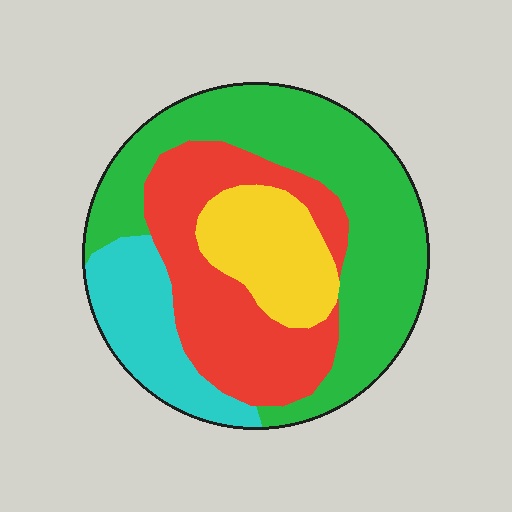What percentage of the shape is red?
Red covers 28% of the shape.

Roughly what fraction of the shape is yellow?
Yellow covers about 15% of the shape.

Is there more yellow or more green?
Green.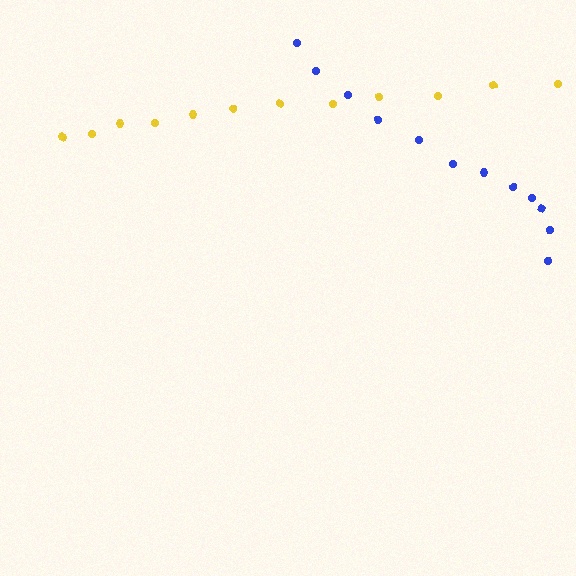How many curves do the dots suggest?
There are 2 distinct paths.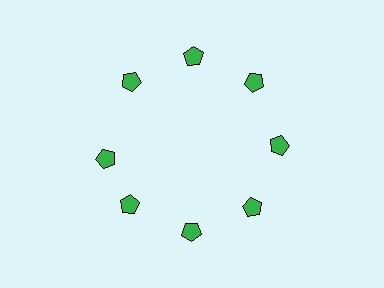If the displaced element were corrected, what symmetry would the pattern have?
It would have 8-fold rotational symmetry — the pattern would map onto itself every 45 degrees.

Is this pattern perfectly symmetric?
No. The 8 green pentagons are arranged in a ring, but one element near the 9 o'clock position is rotated out of alignment along the ring, breaking the 8-fold rotational symmetry.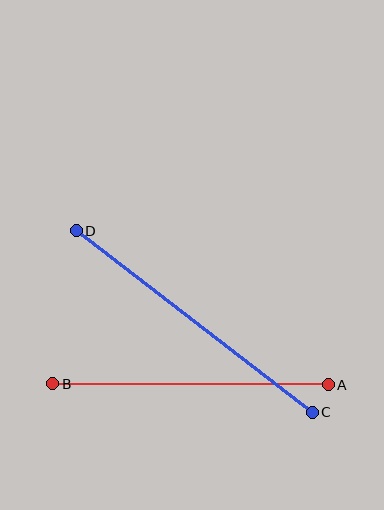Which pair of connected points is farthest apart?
Points C and D are farthest apart.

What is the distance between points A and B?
The distance is approximately 276 pixels.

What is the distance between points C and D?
The distance is approximately 298 pixels.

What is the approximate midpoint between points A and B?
The midpoint is at approximately (190, 384) pixels.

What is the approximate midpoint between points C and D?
The midpoint is at approximately (194, 321) pixels.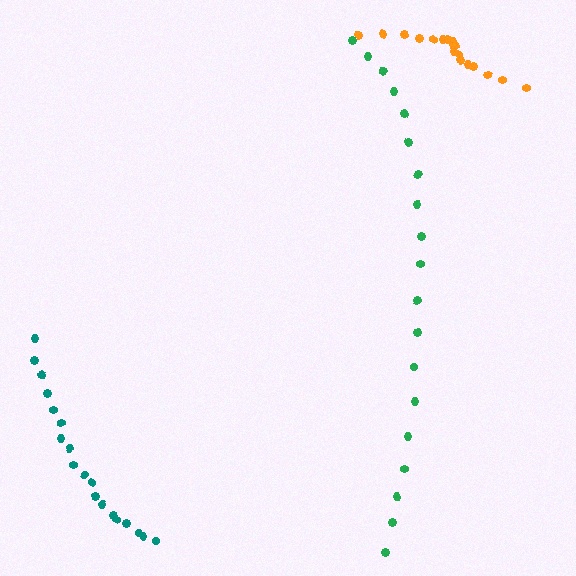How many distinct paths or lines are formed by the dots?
There are 3 distinct paths.